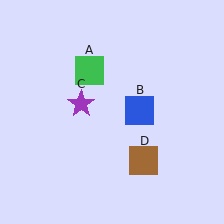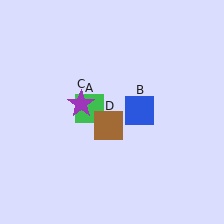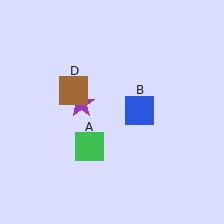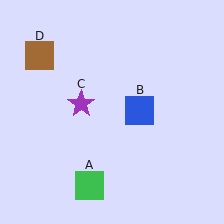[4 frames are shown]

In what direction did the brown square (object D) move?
The brown square (object D) moved up and to the left.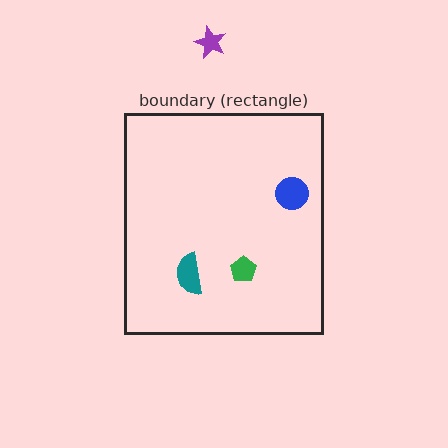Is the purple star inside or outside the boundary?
Outside.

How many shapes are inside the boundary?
3 inside, 1 outside.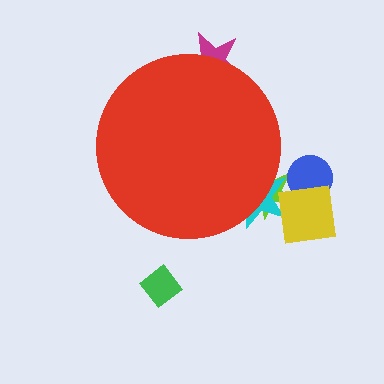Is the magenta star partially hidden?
Yes, the magenta star is partially hidden behind the red circle.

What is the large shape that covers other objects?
A red circle.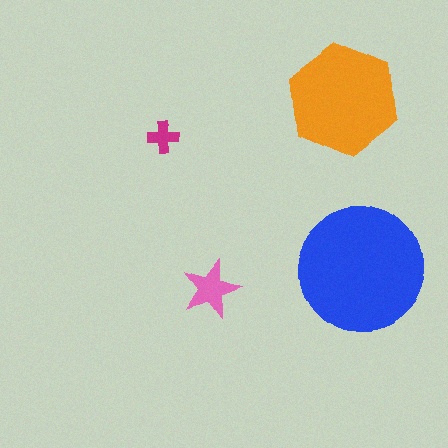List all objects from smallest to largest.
The magenta cross, the pink star, the orange hexagon, the blue circle.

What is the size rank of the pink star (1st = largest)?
3rd.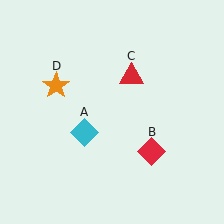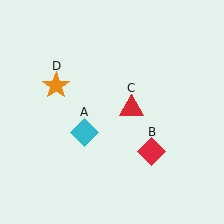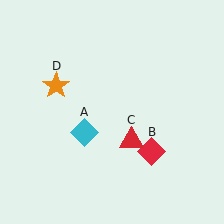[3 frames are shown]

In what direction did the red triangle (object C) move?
The red triangle (object C) moved down.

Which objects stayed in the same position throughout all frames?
Cyan diamond (object A) and red diamond (object B) and orange star (object D) remained stationary.